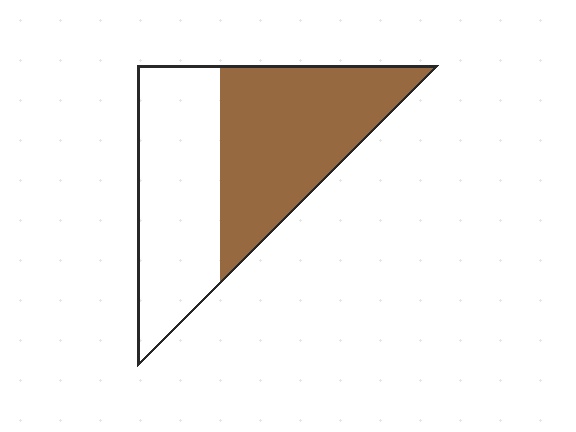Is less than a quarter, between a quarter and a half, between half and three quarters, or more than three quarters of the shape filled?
Between half and three quarters.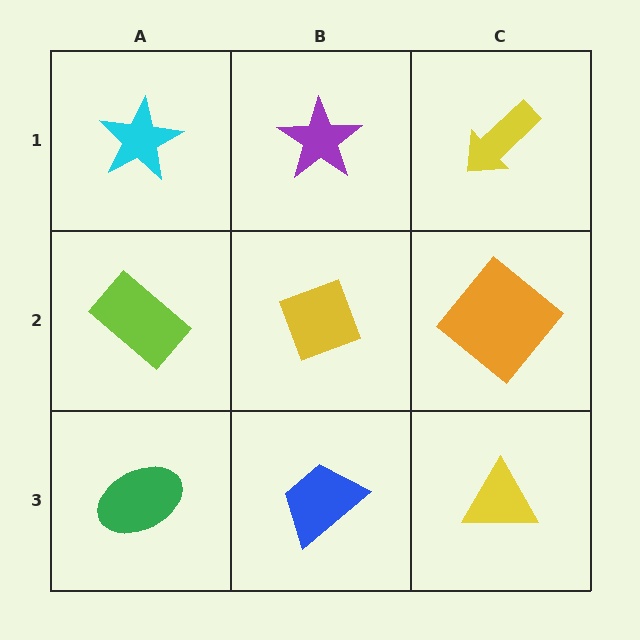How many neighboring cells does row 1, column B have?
3.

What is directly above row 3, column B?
A yellow diamond.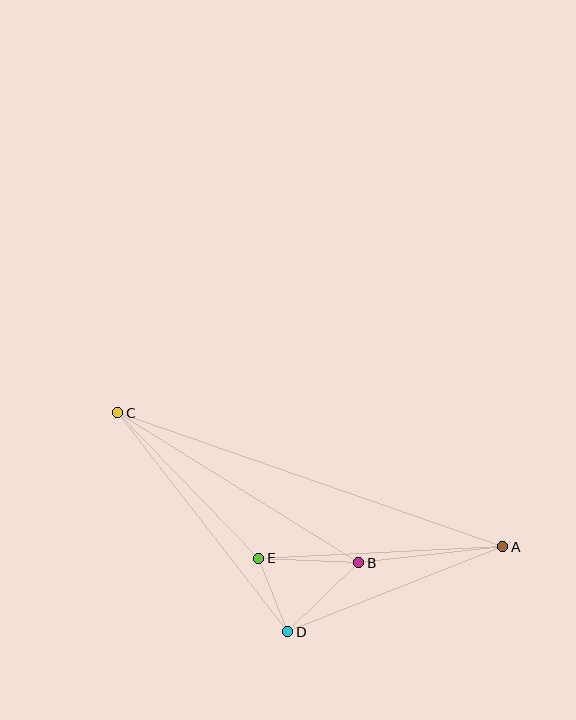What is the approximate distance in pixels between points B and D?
The distance between B and D is approximately 99 pixels.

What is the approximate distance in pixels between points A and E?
The distance between A and E is approximately 245 pixels.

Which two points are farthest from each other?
Points A and C are farthest from each other.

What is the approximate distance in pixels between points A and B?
The distance between A and B is approximately 145 pixels.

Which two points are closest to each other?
Points D and E are closest to each other.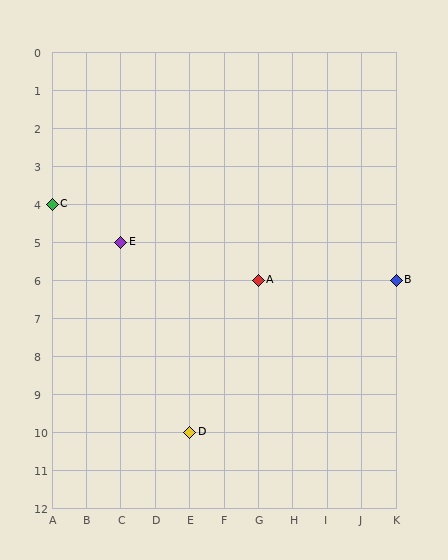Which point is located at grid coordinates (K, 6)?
Point B is at (K, 6).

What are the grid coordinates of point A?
Point A is at grid coordinates (G, 6).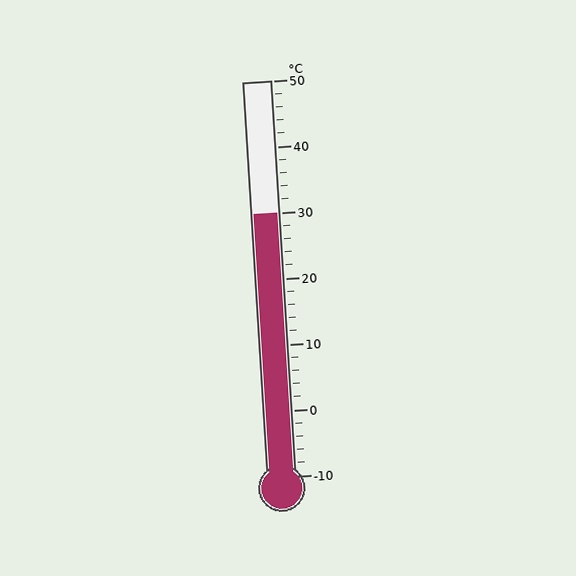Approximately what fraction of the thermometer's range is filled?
The thermometer is filled to approximately 65% of its range.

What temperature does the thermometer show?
The thermometer shows approximately 30°C.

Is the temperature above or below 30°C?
The temperature is at 30°C.